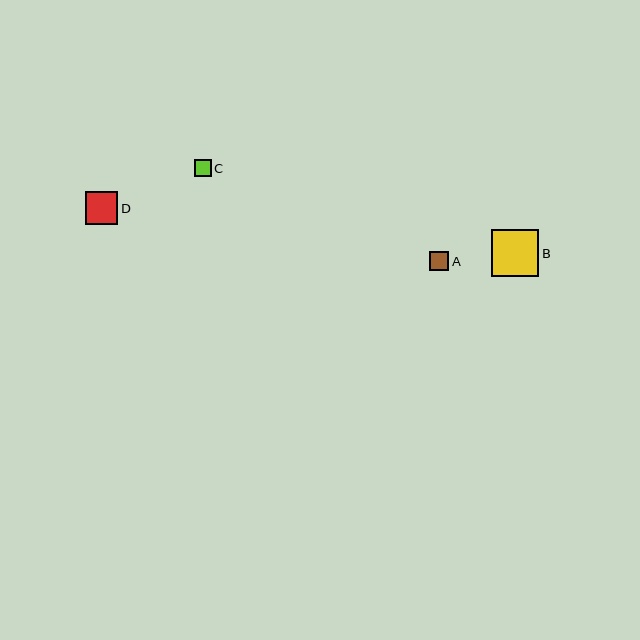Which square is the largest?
Square B is the largest with a size of approximately 47 pixels.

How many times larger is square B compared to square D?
Square B is approximately 1.4 times the size of square D.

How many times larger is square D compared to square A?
Square D is approximately 1.7 times the size of square A.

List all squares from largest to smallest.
From largest to smallest: B, D, A, C.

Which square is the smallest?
Square C is the smallest with a size of approximately 16 pixels.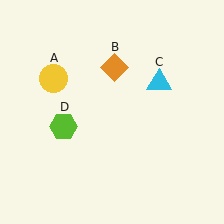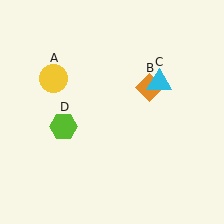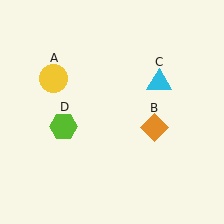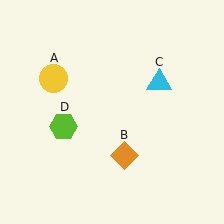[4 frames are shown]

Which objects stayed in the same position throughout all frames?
Yellow circle (object A) and cyan triangle (object C) and lime hexagon (object D) remained stationary.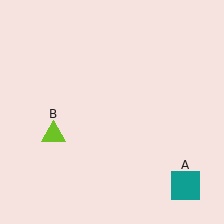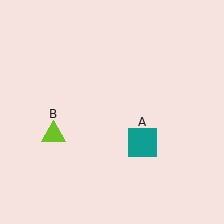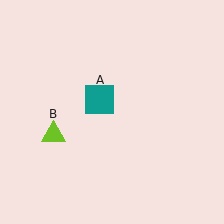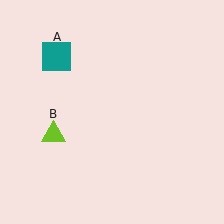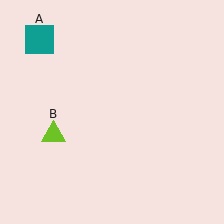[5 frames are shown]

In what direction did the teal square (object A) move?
The teal square (object A) moved up and to the left.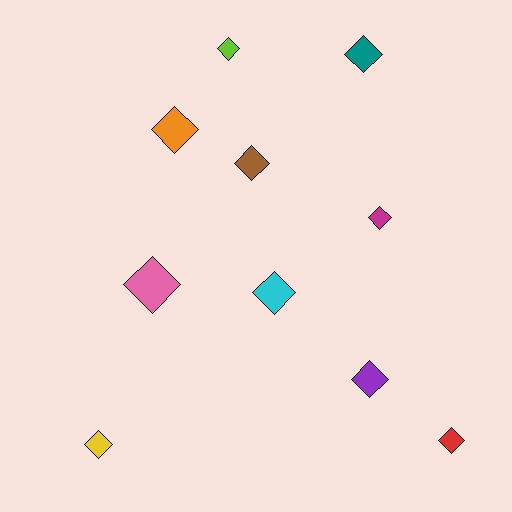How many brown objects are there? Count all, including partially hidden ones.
There is 1 brown object.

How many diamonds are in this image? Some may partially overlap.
There are 10 diamonds.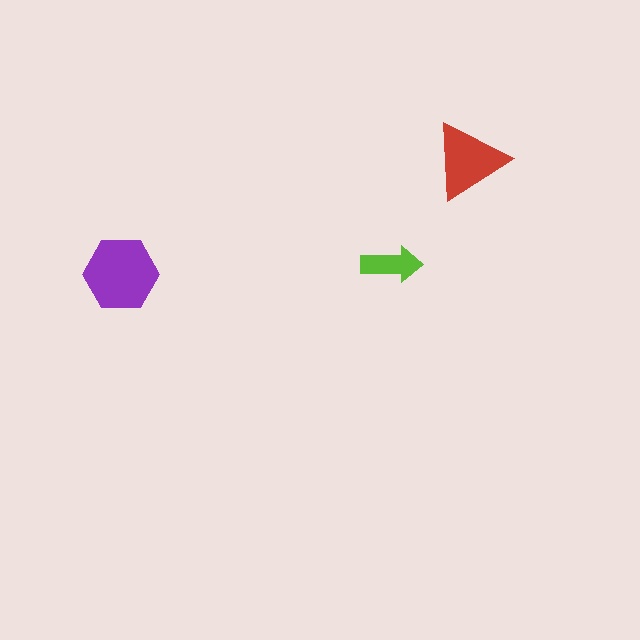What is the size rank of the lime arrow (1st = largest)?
3rd.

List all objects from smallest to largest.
The lime arrow, the red triangle, the purple hexagon.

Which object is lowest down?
The purple hexagon is bottommost.